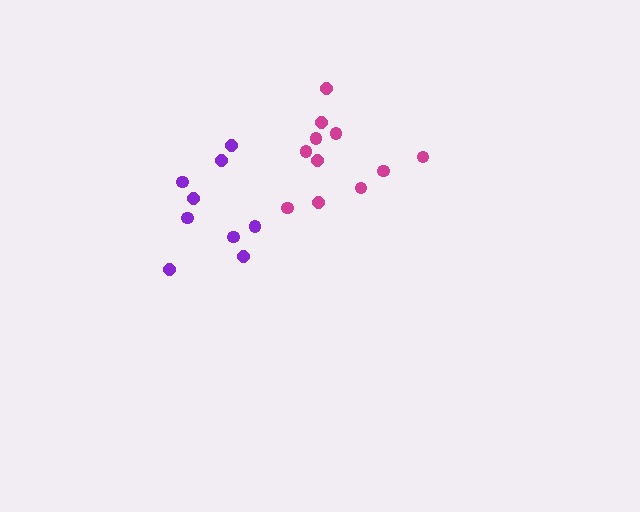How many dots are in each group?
Group 1: 11 dots, Group 2: 9 dots (20 total).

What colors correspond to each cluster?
The clusters are colored: magenta, purple.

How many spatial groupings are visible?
There are 2 spatial groupings.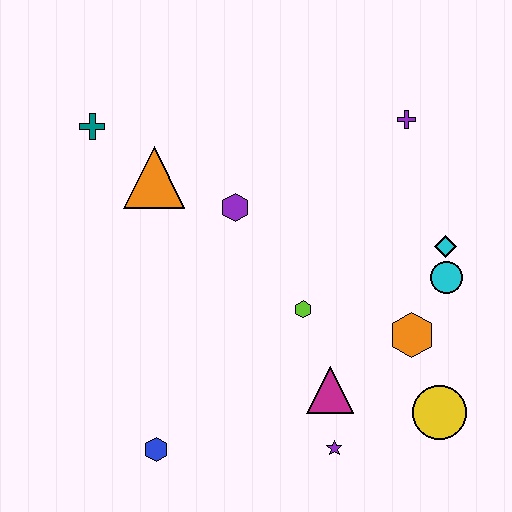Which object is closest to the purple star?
The magenta triangle is closest to the purple star.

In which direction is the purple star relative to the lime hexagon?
The purple star is below the lime hexagon.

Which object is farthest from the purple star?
The teal cross is farthest from the purple star.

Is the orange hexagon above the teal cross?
No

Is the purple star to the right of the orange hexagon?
No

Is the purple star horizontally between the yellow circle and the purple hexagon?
Yes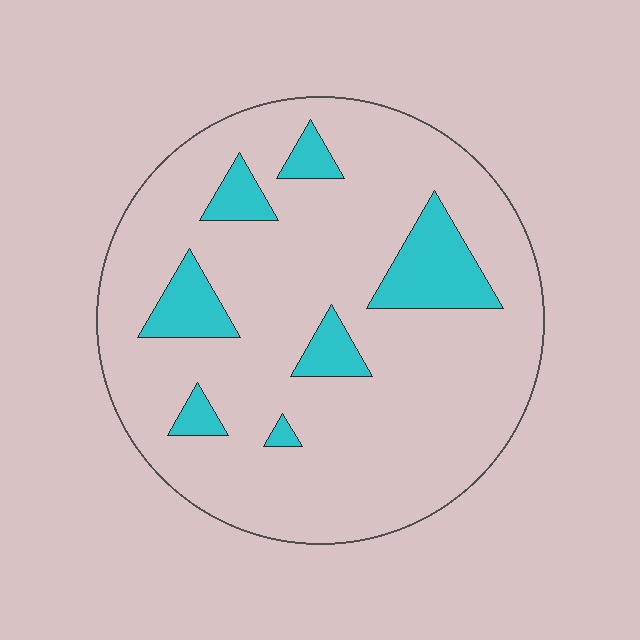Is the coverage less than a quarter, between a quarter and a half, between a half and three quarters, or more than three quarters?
Less than a quarter.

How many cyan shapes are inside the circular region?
7.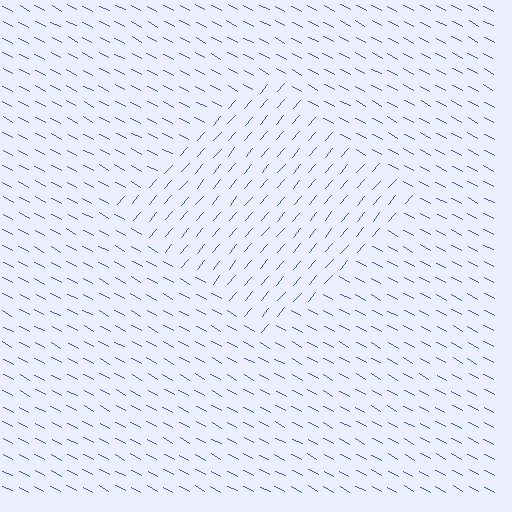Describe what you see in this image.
The image is filled with small blue line segments. A diamond region in the image has lines oriented differently from the surrounding lines, creating a visible texture boundary.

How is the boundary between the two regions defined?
The boundary is defined purely by a change in line orientation (approximately 78 degrees difference). All lines are the same color and thickness.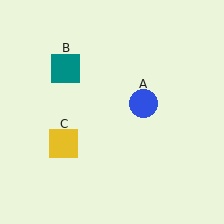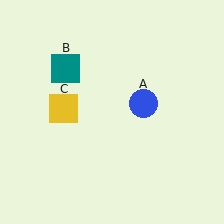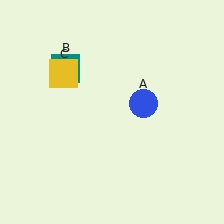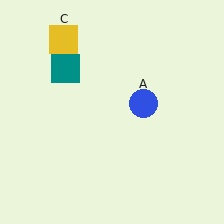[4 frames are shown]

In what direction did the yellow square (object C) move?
The yellow square (object C) moved up.